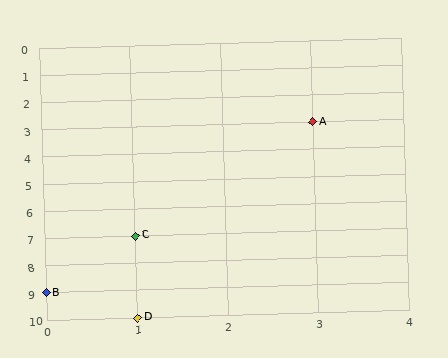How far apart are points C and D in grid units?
Points C and D are 3 rows apart.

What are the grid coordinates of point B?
Point B is at grid coordinates (0, 9).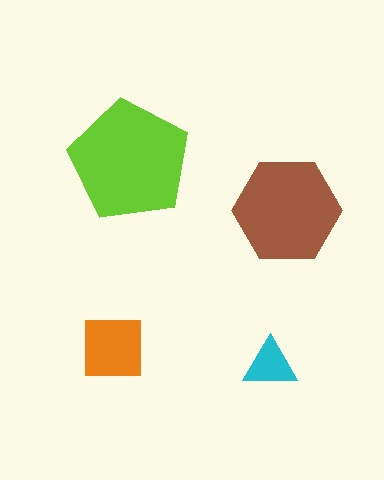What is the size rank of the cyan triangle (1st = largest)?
4th.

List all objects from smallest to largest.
The cyan triangle, the orange square, the brown hexagon, the lime pentagon.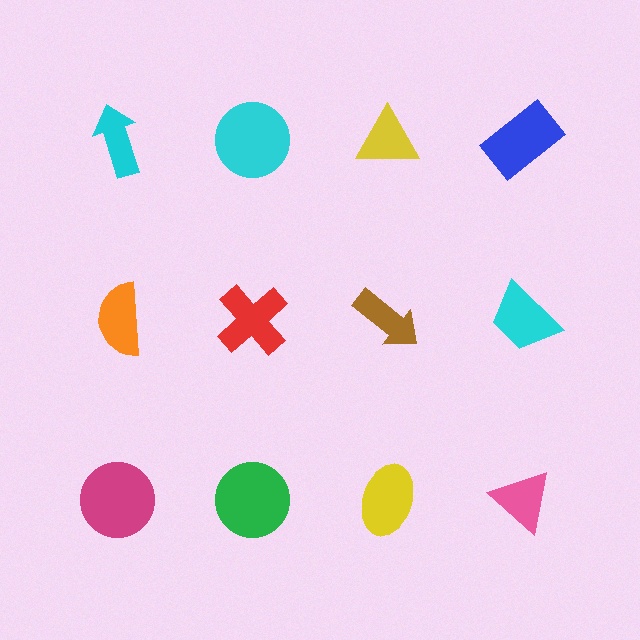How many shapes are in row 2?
4 shapes.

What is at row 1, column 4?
A blue rectangle.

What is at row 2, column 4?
A cyan trapezoid.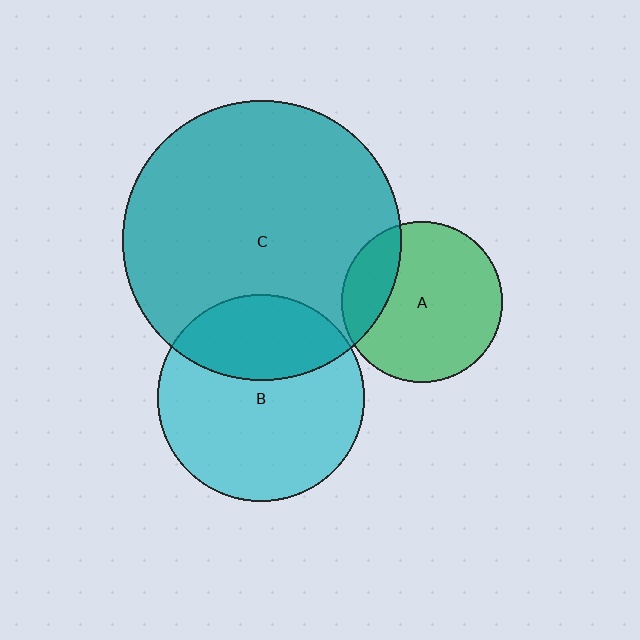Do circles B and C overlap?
Yes.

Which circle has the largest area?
Circle C (teal).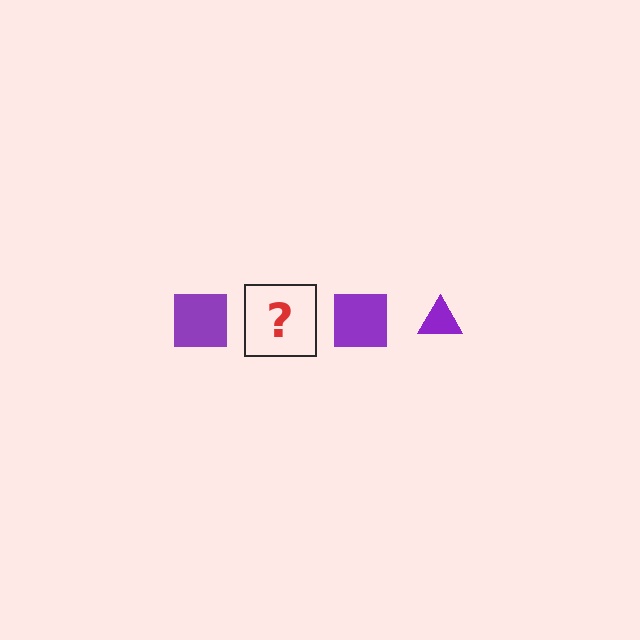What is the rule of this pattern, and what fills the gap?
The rule is that the pattern cycles through square, triangle shapes in purple. The gap should be filled with a purple triangle.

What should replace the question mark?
The question mark should be replaced with a purple triangle.